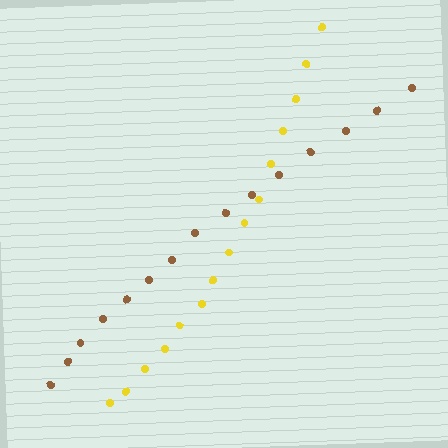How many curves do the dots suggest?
There are 2 distinct paths.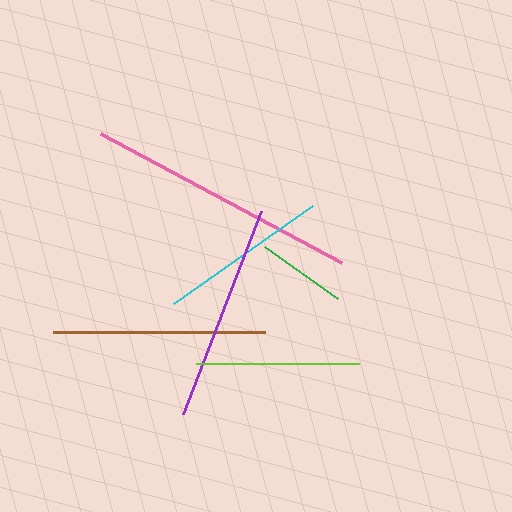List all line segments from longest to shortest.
From longest to shortest: pink, purple, brown, cyan, lime, green.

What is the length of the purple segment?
The purple segment is approximately 218 pixels long.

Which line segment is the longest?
The pink line is the longest at approximately 273 pixels.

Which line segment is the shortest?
The green line is the shortest at approximately 90 pixels.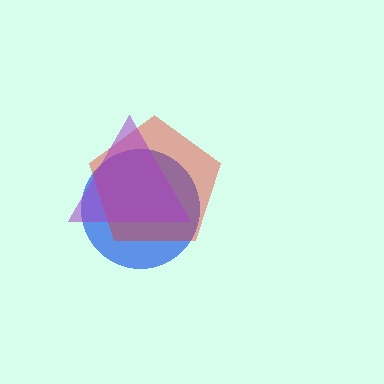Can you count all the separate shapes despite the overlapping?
Yes, there are 3 separate shapes.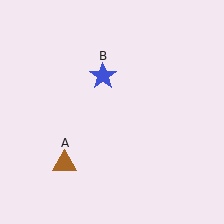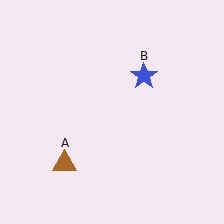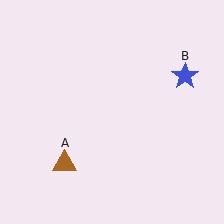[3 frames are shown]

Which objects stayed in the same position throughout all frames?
Brown triangle (object A) remained stationary.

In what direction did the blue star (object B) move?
The blue star (object B) moved right.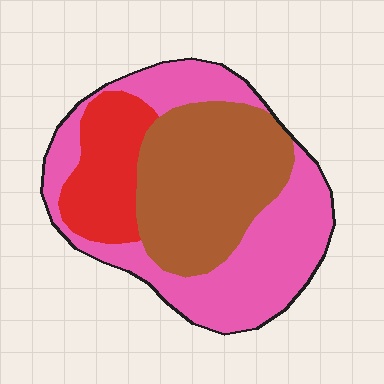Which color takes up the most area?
Pink, at roughly 45%.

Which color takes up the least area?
Red, at roughly 20%.